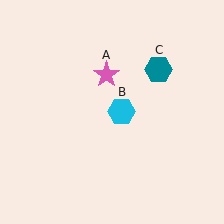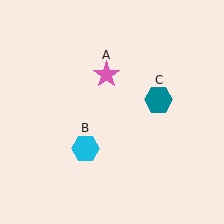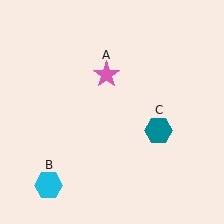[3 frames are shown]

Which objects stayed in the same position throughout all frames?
Pink star (object A) remained stationary.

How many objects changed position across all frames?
2 objects changed position: cyan hexagon (object B), teal hexagon (object C).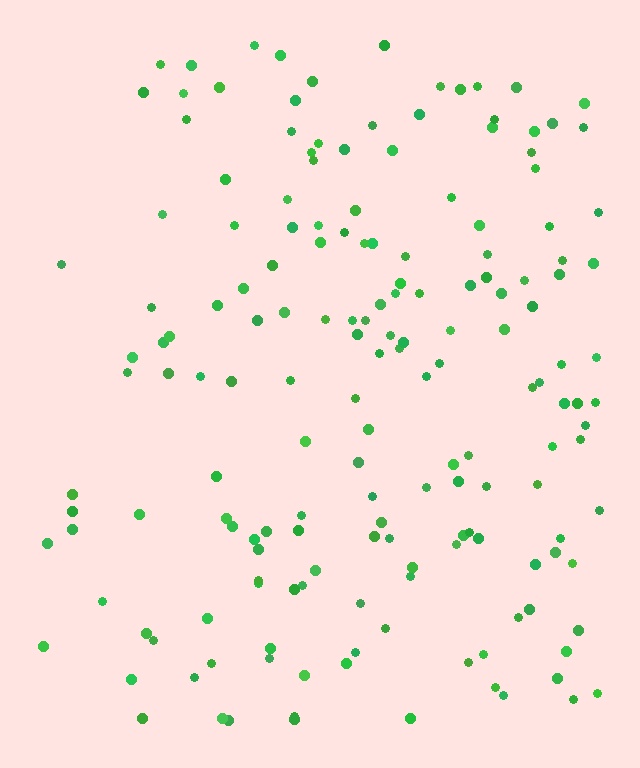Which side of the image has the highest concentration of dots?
The right.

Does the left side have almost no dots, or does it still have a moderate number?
Still a moderate number, just noticeably fewer than the right.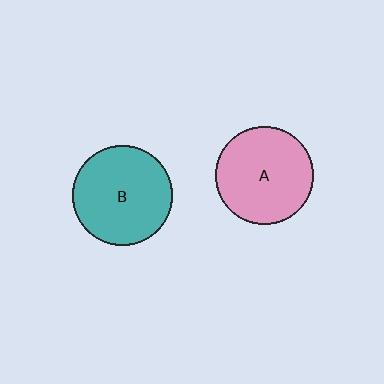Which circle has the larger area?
Circle B (teal).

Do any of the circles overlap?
No, none of the circles overlap.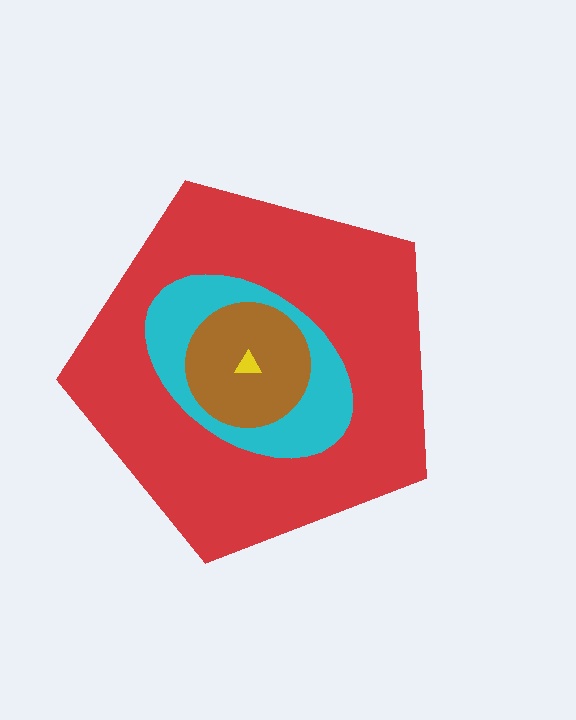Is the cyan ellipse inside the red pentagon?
Yes.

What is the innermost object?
The yellow triangle.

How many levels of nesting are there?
4.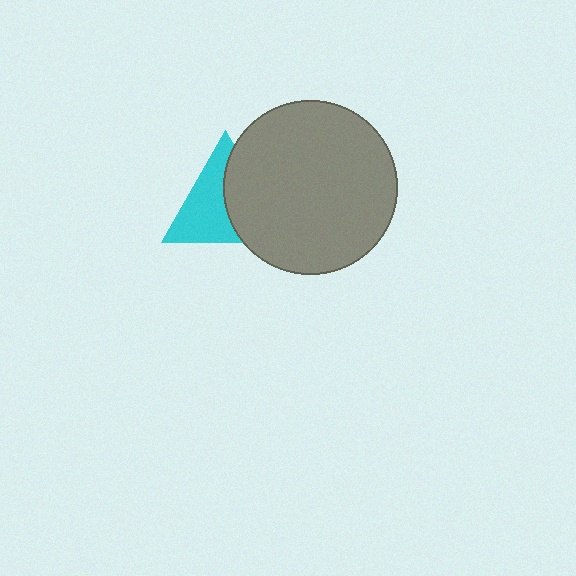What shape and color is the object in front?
The object in front is a gray circle.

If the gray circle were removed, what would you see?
You would see the complete cyan triangle.